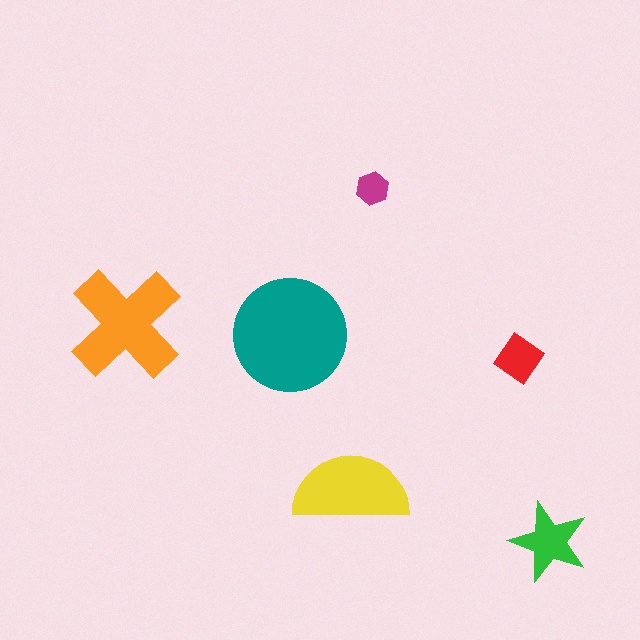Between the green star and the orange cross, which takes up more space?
The orange cross.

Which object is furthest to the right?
The green star is rightmost.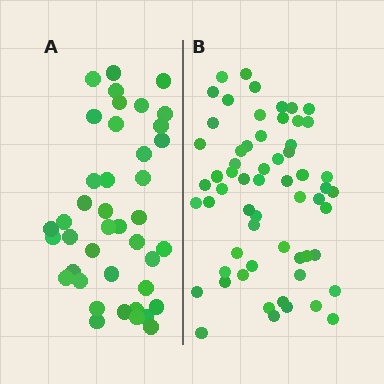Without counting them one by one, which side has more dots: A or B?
Region B (the right region) has more dots.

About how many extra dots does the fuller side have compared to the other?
Region B has approximately 20 more dots than region A.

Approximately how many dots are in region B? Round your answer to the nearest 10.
About 60 dots.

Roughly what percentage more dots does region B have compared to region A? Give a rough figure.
About 45% more.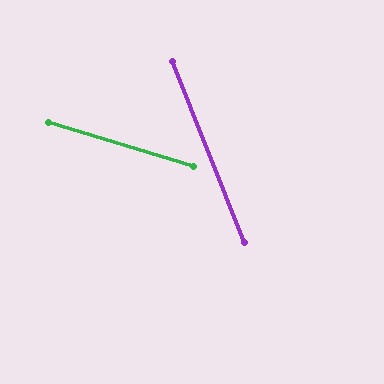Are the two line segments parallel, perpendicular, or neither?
Neither parallel nor perpendicular — they differ by about 51°.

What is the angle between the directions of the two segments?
Approximately 51 degrees.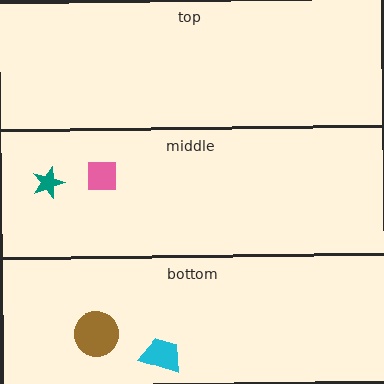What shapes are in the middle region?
The teal star, the pink square.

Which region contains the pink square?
The middle region.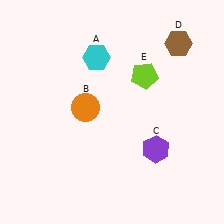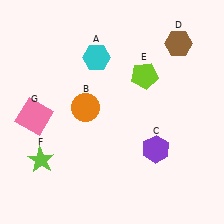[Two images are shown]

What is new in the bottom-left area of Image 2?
A pink square (G) was added in the bottom-left area of Image 2.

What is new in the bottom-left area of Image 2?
A lime star (F) was added in the bottom-left area of Image 2.